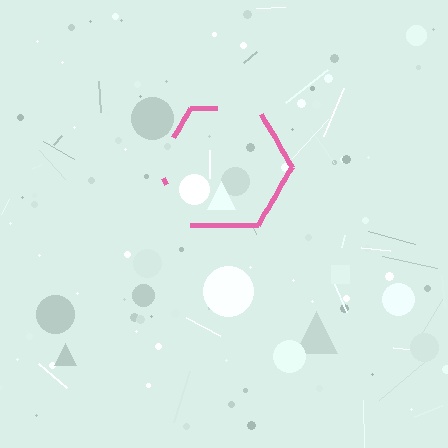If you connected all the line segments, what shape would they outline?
They would outline a hexagon.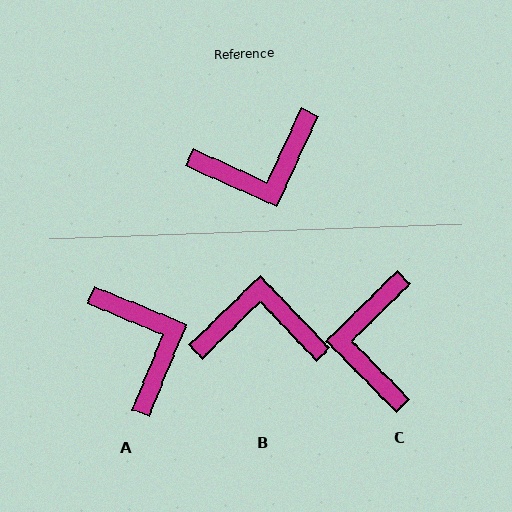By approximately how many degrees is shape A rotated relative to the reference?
Approximately 92 degrees counter-clockwise.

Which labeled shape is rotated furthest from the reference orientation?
B, about 159 degrees away.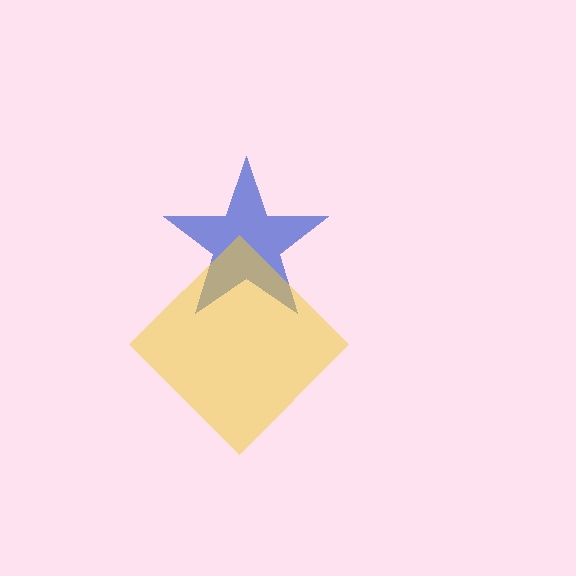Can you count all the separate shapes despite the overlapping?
Yes, there are 2 separate shapes.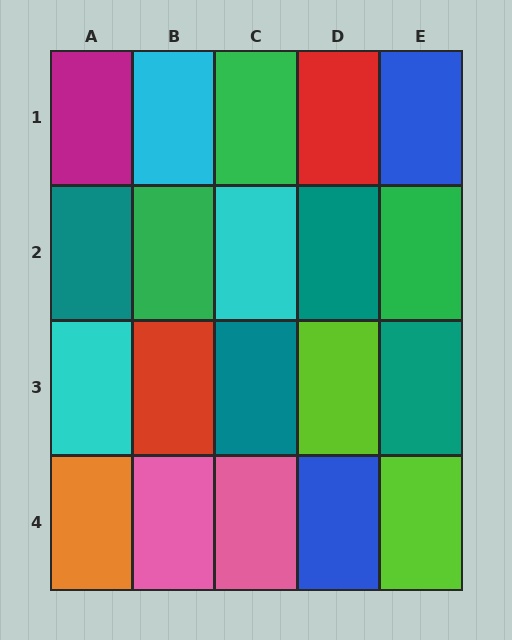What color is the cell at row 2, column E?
Green.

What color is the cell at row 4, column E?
Lime.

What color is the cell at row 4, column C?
Pink.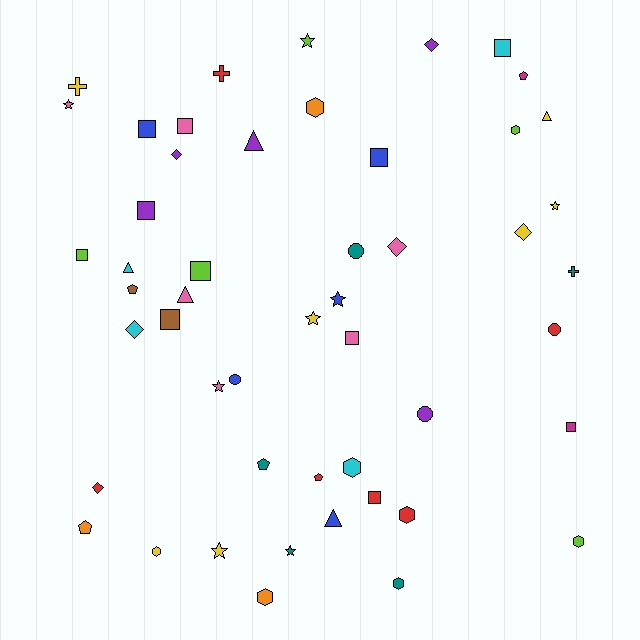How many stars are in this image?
There are 8 stars.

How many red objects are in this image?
There are 6 red objects.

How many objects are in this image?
There are 50 objects.